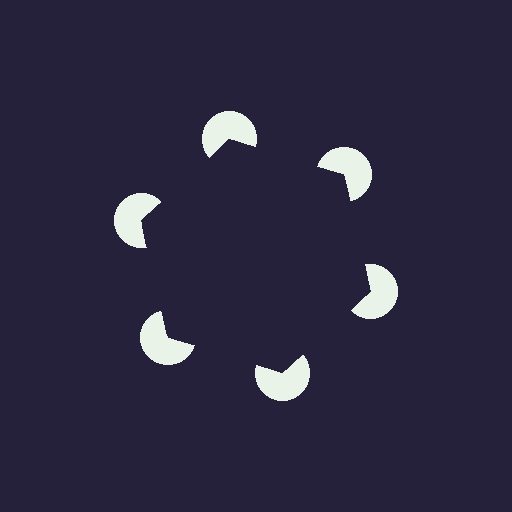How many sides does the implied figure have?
6 sides.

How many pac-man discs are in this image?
There are 6 — one at each vertex of the illusory hexagon.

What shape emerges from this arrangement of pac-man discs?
An illusory hexagon — its edges are inferred from the aligned wedge cuts in the pac-man discs, not physically drawn.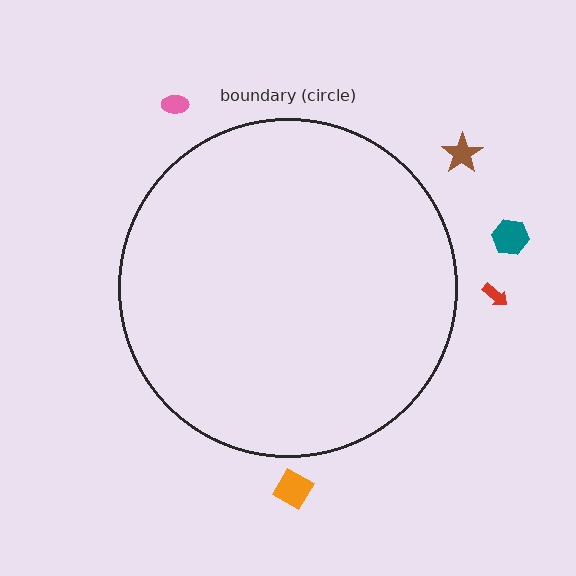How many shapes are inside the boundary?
0 inside, 5 outside.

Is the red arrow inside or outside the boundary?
Outside.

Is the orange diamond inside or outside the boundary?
Outside.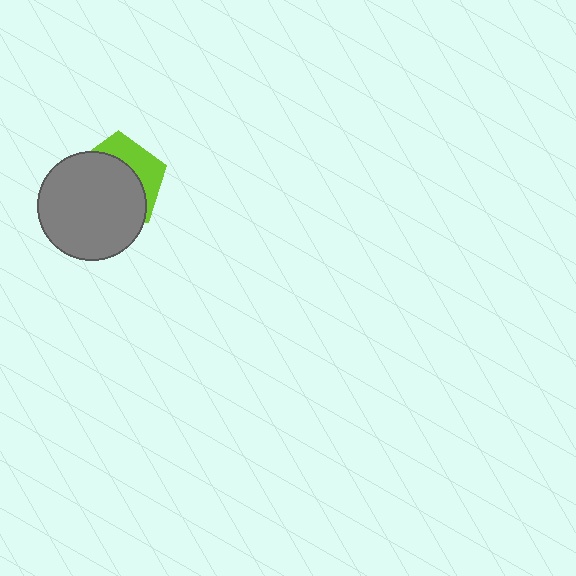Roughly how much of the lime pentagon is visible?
A small part of it is visible (roughly 32%).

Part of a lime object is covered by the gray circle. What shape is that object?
It is a pentagon.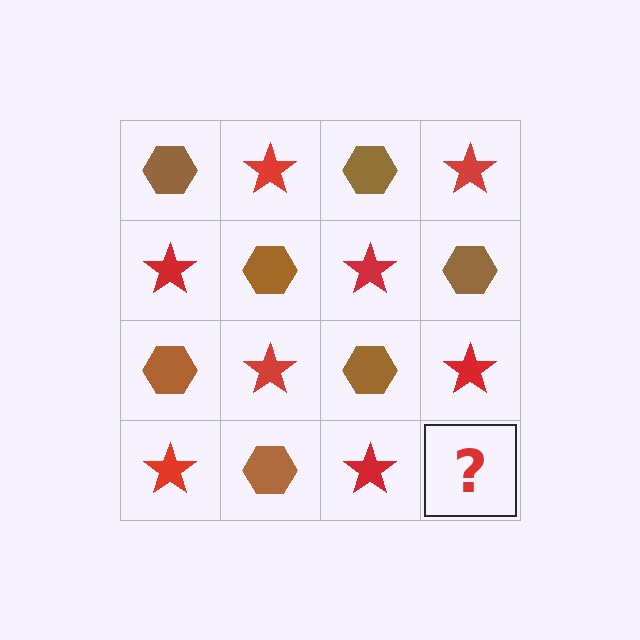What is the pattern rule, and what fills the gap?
The rule is that it alternates brown hexagon and red star in a checkerboard pattern. The gap should be filled with a brown hexagon.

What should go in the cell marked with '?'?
The missing cell should contain a brown hexagon.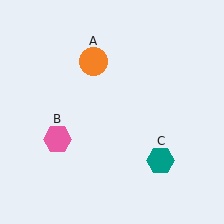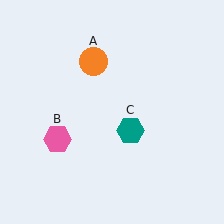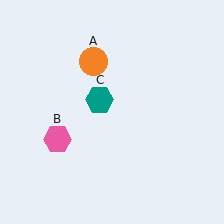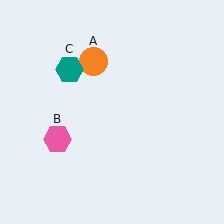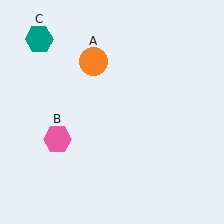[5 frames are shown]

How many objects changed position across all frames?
1 object changed position: teal hexagon (object C).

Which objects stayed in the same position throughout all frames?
Orange circle (object A) and pink hexagon (object B) remained stationary.